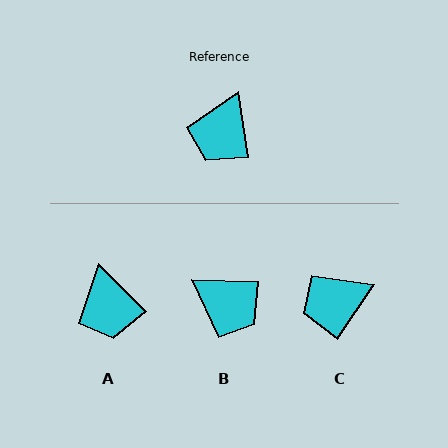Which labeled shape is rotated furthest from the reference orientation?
B, about 80 degrees away.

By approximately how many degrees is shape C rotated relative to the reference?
Approximately 43 degrees clockwise.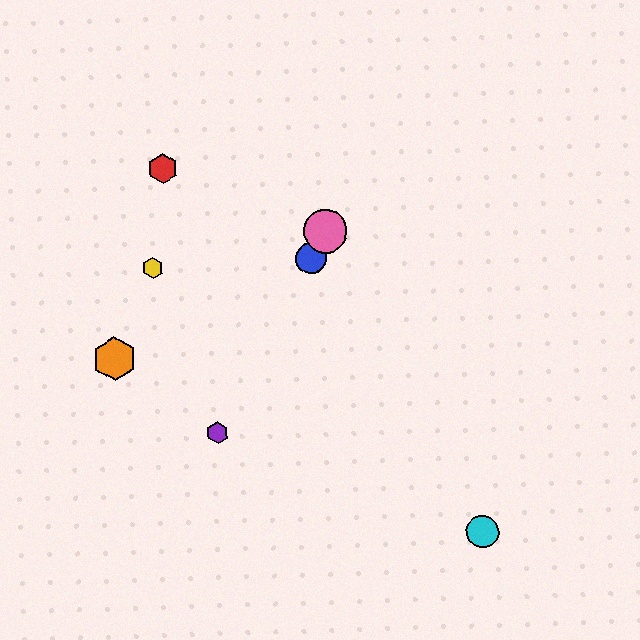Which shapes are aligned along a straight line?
The blue circle, the green circle, the purple hexagon, the pink circle are aligned along a straight line.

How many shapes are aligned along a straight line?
4 shapes (the blue circle, the green circle, the purple hexagon, the pink circle) are aligned along a straight line.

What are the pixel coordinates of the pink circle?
The pink circle is at (325, 232).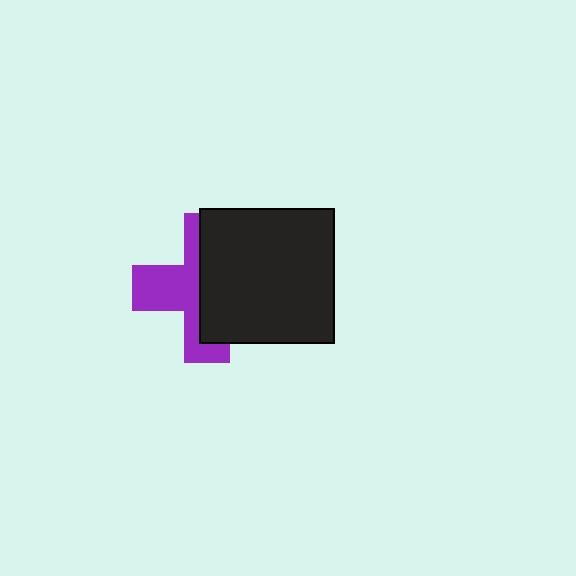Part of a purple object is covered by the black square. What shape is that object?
It is a cross.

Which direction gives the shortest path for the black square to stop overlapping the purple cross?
Moving right gives the shortest separation.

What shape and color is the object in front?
The object in front is a black square.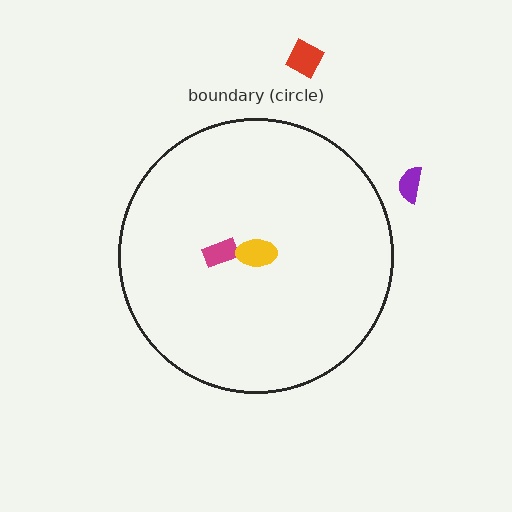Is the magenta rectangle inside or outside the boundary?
Inside.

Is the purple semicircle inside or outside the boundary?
Outside.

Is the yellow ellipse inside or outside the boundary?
Inside.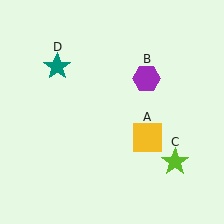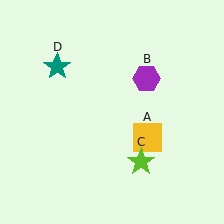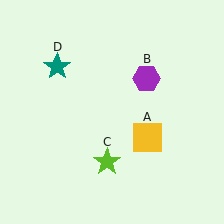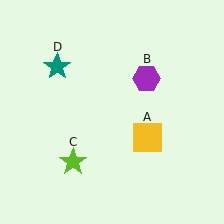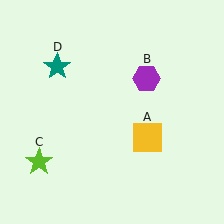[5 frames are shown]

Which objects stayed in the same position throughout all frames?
Yellow square (object A) and purple hexagon (object B) and teal star (object D) remained stationary.